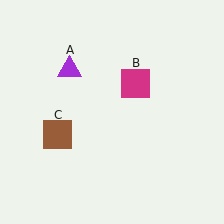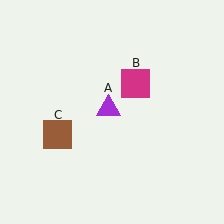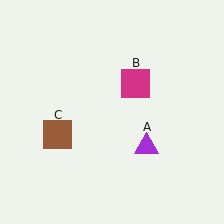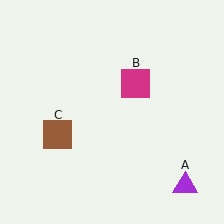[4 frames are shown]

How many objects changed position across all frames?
1 object changed position: purple triangle (object A).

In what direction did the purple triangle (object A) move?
The purple triangle (object A) moved down and to the right.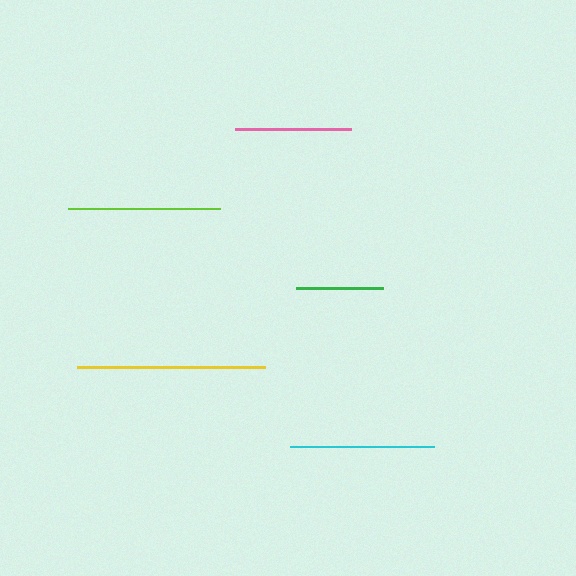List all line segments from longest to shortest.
From longest to shortest: yellow, lime, cyan, pink, green.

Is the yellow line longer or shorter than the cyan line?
The yellow line is longer than the cyan line.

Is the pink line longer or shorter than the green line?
The pink line is longer than the green line.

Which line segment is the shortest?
The green line is the shortest at approximately 88 pixels.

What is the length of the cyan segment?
The cyan segment is approximately 144 pixels long.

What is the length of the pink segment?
The pink segment is approximately 115 pixels long.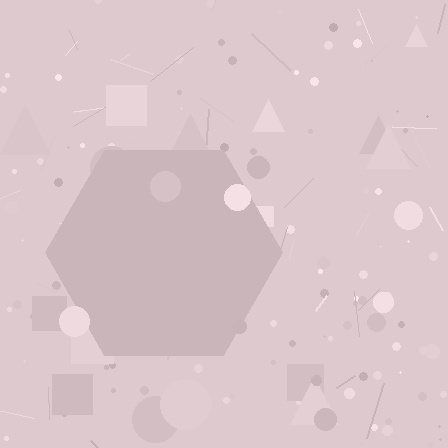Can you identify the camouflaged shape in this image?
The camouflaged shape is a hexagon.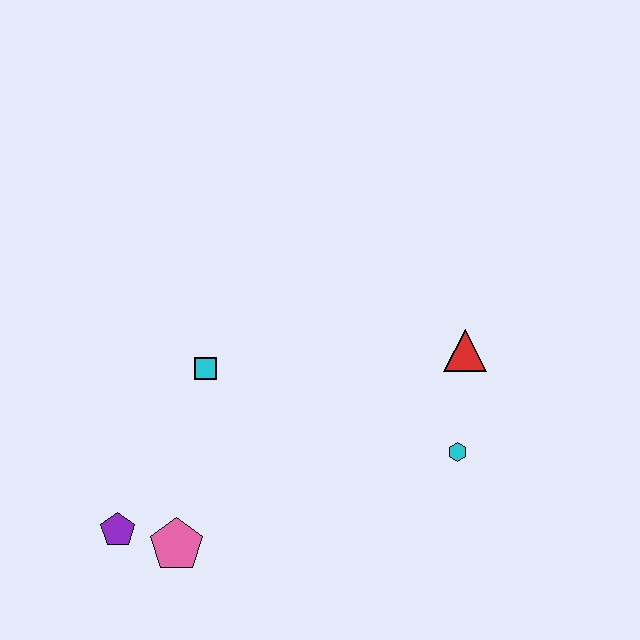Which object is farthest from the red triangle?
The purple pentagon is farthest from the red triangle.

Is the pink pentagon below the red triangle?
Yes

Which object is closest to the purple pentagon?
The pink pentagon is closest to the purple pentagon.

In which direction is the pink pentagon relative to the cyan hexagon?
The pink pentagon is to the left of the cyan hexagon.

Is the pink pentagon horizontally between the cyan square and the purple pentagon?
Yes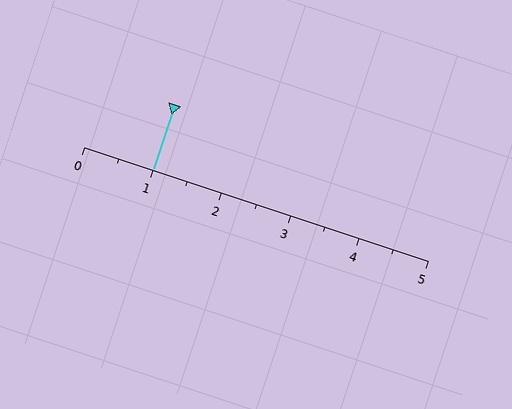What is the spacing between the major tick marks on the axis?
The major ticks are spaced 1 apart.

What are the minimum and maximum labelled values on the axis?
The axis runs from 0 to 5.